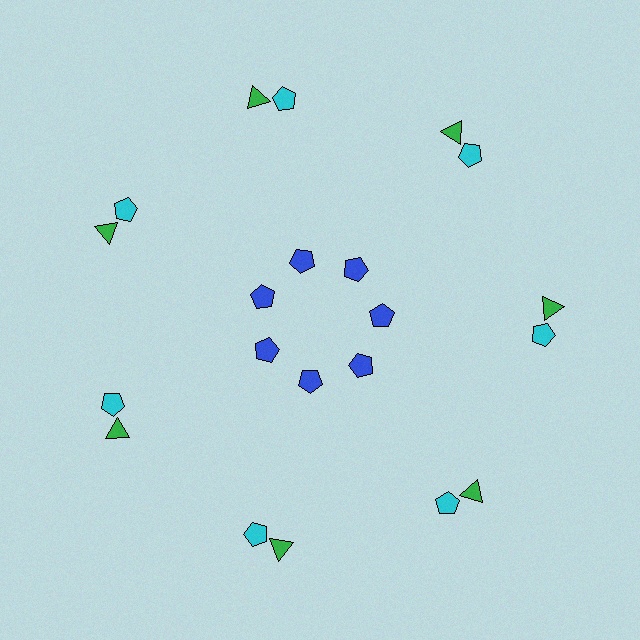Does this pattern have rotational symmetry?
Yes, this pattern has 7-fold rotational symmetry. It looks the same after rotating 51 degrees around the center.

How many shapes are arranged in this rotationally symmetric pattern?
There are 21 shapes, arranged in 7 groups of 3.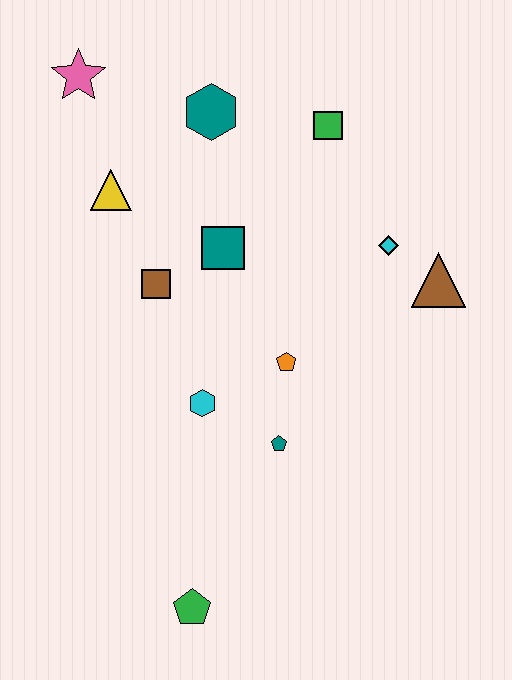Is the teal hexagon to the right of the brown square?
Yes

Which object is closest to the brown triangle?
The cyan diamond is closest to the brown triangle.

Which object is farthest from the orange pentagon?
The pink star is farthest from the orange pentagon.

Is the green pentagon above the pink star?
No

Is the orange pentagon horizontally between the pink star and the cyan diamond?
Yes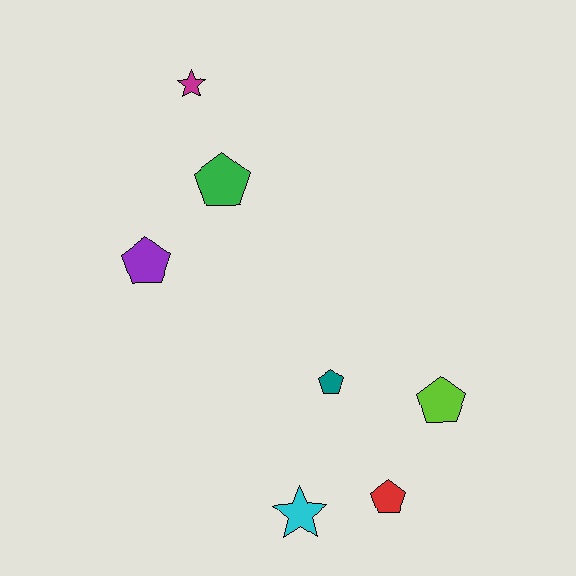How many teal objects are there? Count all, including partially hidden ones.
There is 1 teal object.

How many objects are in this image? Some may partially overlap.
There are 7 objects.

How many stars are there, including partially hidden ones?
There are 2 stars.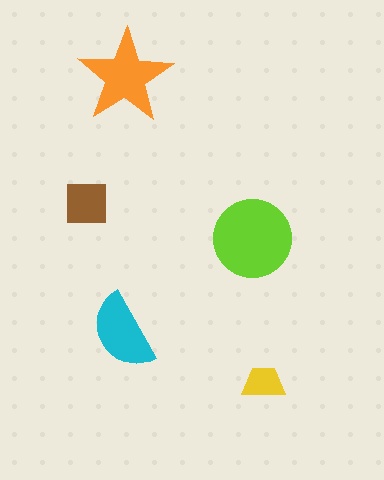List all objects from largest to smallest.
The lime circle, the orange star, the cyan semicircle, the brown square, the yellow trapezoid.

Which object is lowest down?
The yellow trapezoid is bottommost.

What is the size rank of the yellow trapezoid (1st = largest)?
5th.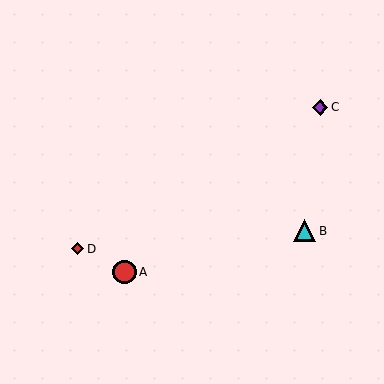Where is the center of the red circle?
The center of the red circle is at (125, 272).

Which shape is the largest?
The red circle (labeled A) is the largest.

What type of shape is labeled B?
Shape B is a cyan triangle.